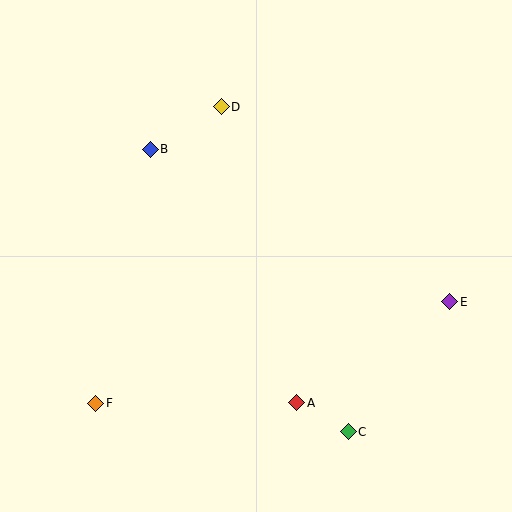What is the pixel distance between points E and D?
The distance between E and D is 301 pixels.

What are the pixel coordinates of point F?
Point F is at (96, 403).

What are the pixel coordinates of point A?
Point A is at (297, 403).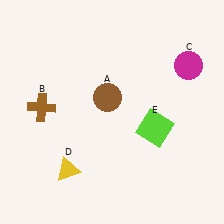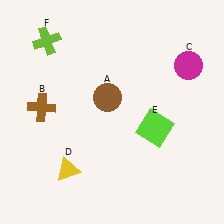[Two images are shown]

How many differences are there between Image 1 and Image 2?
There is 1 difference between the two images.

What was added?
A lime cross (F) was added in Image 2.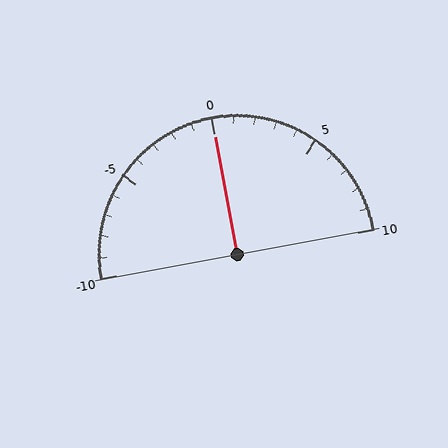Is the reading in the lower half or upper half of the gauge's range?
The reading is in the upper half of the range (-10 to 10).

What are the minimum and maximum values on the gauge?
The gauge ranges from -10 to 10.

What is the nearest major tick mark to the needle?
The nearest major tick mark is 0.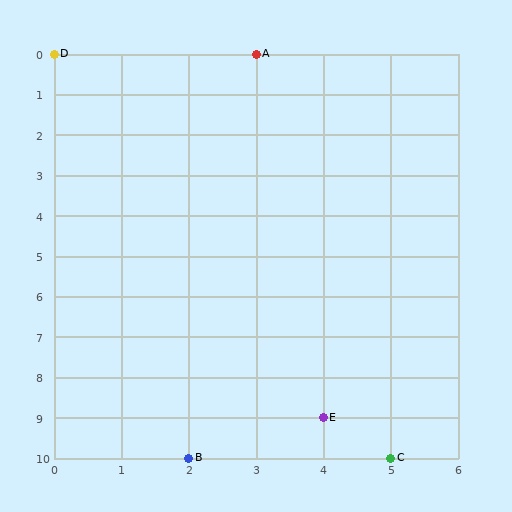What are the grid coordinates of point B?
Point B is at grid coordinates (2, 10).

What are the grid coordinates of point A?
Point A is at grid coordinates (3, 0).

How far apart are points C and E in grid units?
Points C and E are 1 column and 1 row apart (about 1.4 grid units diagonally).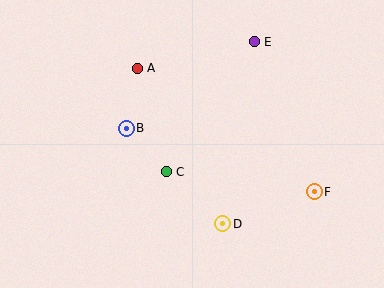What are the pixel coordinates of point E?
Point E is at (254, 42).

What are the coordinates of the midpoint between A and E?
The midpoint between A and E is at (196, 55).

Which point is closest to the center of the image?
Point C at (166, 172) is closest to the center.